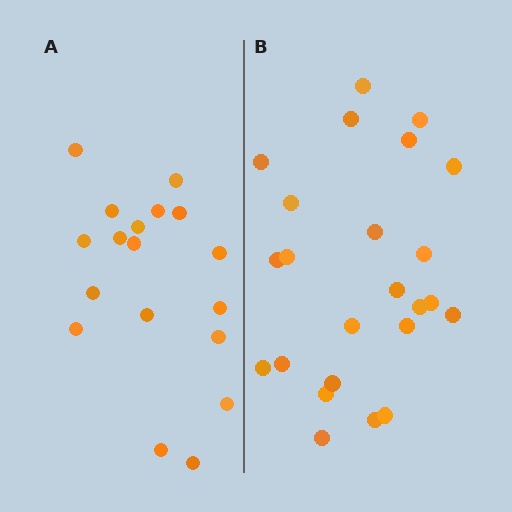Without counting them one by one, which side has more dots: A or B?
Region B (the right region) has more dots.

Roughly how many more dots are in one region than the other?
Region B has about 6 more dots than region A.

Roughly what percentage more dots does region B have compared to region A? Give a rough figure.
About 35% more.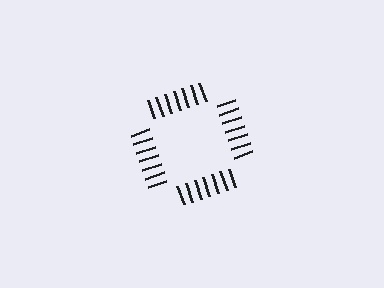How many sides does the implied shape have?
4 sides — the line-ends trace a square.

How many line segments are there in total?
28 — 7 along each of the 4 edges.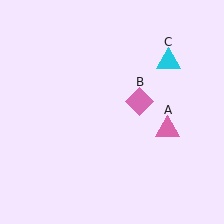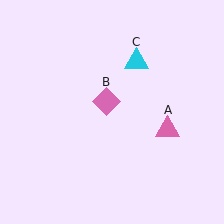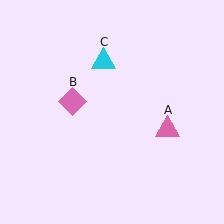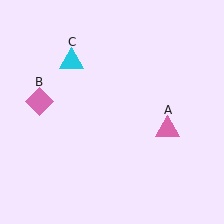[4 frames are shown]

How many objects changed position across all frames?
2 objects changed position: pink diamond (object B), cyan triangle (object C).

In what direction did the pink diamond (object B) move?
The pink diamond (object B) moved left.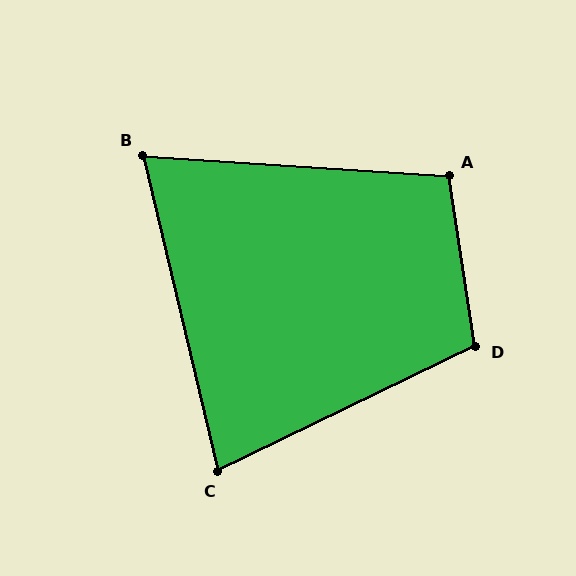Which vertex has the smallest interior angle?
B, at approximately 73 degrees.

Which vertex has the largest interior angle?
D, at approximately 107 degrees.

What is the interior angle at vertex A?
Approximately 102 degrees (obtuse).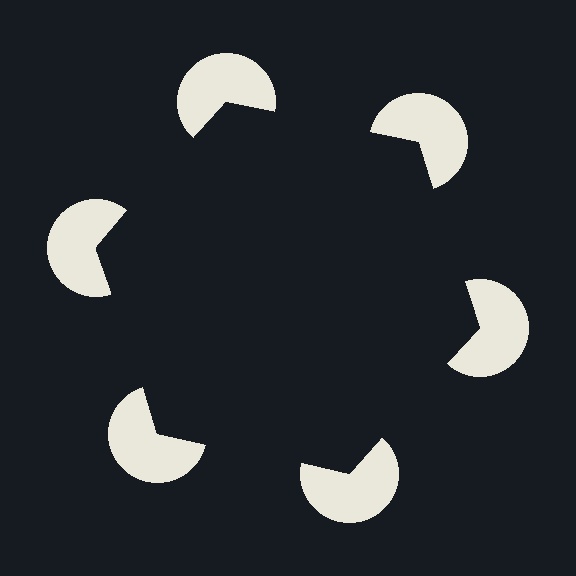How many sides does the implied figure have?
6 sides.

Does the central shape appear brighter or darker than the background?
It typically appears slightly darker than the background, even though no actual brightness change is drawn.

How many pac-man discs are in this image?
There are 6 — one at each vertex of the illusory hexagon.